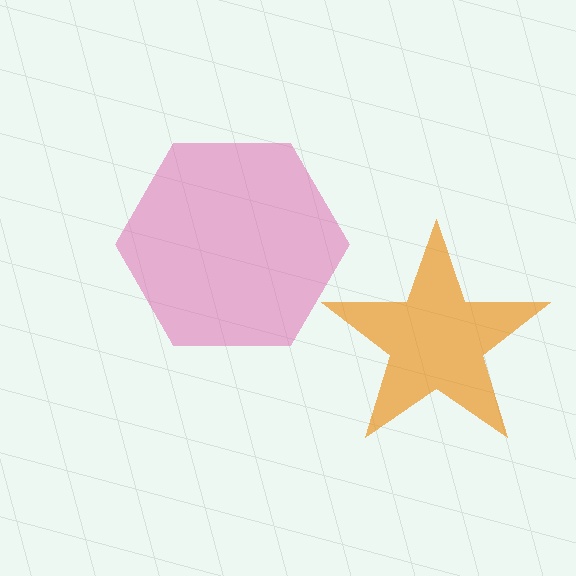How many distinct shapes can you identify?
There are 2 distinct shapes: a pink hexagon, an orange star.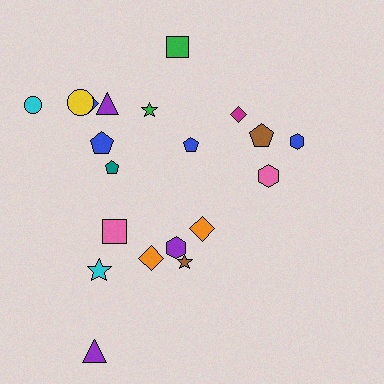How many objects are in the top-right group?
There are 5 objects.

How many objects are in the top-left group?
There are 8 objects.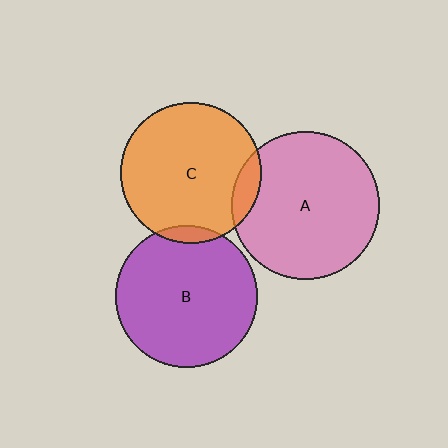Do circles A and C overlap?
Yes.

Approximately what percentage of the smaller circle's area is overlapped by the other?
Approximately 10%.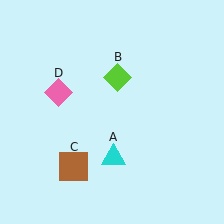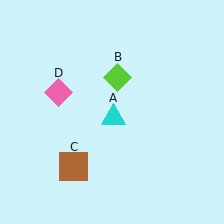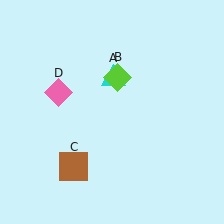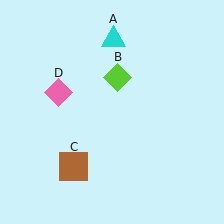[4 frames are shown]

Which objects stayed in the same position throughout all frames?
Lime diamond (object B) and brown square (object C) and pink diamond (object D) remained stationary.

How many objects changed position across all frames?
1 object changed position: cyan triangle (object A).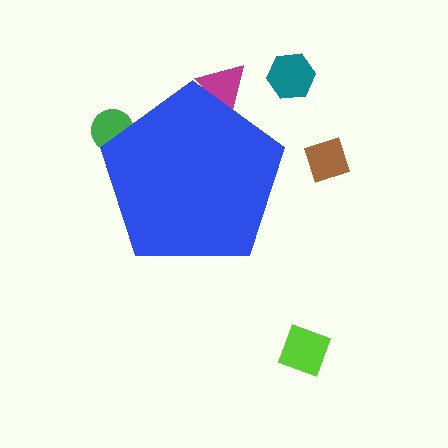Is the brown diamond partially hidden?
No, the brown diamond is fully visible.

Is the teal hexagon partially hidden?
No, the teal hexagon is fully visible.